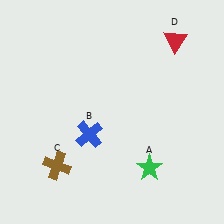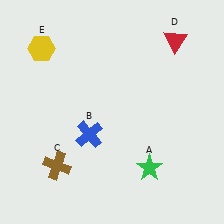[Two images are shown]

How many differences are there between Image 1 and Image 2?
There is 1 difference between the two images.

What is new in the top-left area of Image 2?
A yellow hexagon (E) was added in the top-left area of Image 2.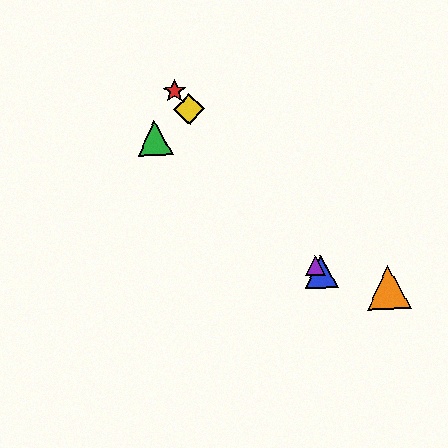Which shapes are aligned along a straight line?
The red star, the blue triangle, the yellow diamond, the purple triangle are aligned along a straight line.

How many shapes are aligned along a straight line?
4 shapes (the red star, the blue triangle, the yellow diamond, the purple triangle) are aligned along a straight line.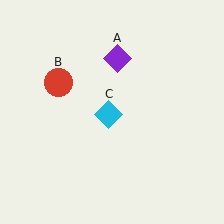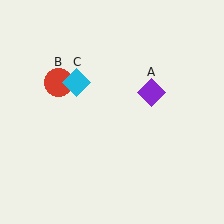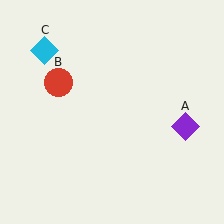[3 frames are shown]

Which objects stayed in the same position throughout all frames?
Red circle (object B) remained stationary.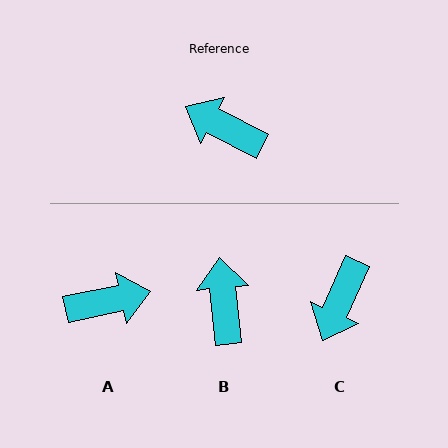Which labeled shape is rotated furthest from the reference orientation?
A, about 141 degrees away.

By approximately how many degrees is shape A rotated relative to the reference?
Approximately 141 degrees clockwise.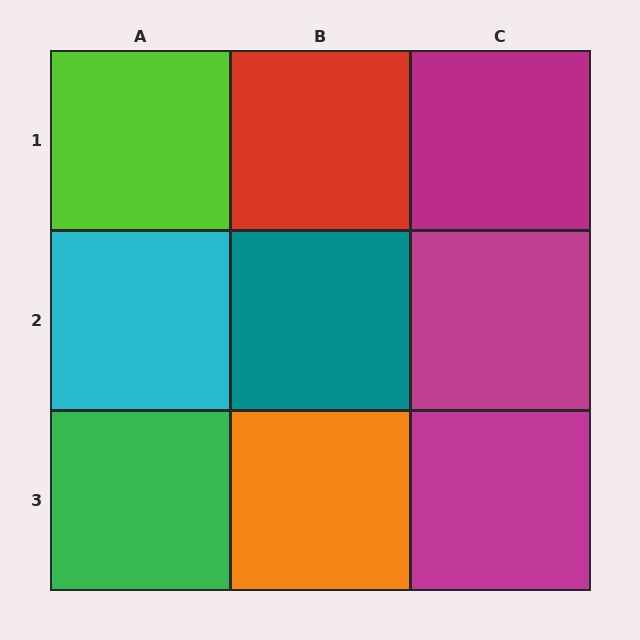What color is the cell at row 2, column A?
Cyan.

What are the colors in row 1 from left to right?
Lime, red, magenta.